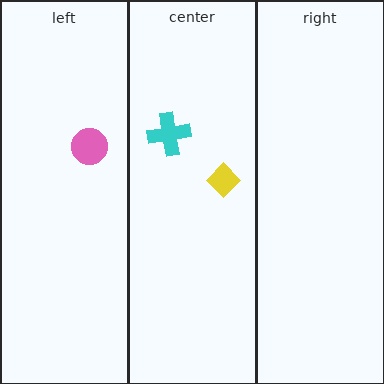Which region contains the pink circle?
The left region.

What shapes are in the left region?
The pink circle.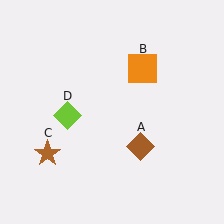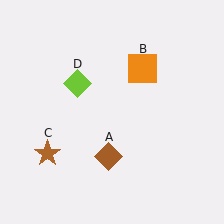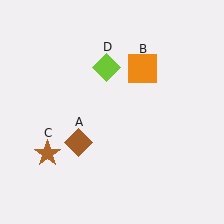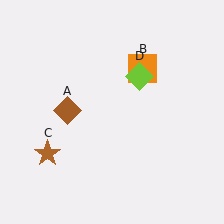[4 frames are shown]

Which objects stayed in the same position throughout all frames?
Orange square (object B) and brown star (object C) remained stationary.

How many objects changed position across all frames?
2 objects changed position: brown diamond (object A), lime diamond (object D).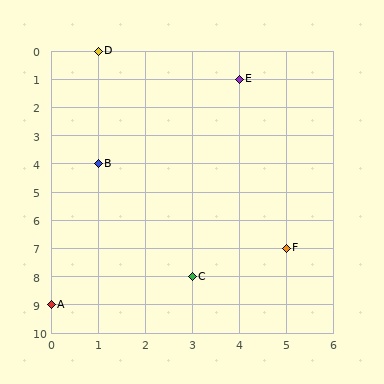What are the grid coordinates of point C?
Point C is at grid coordinates (3, 8).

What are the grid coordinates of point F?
Point F is at grid coordinates (5, 7).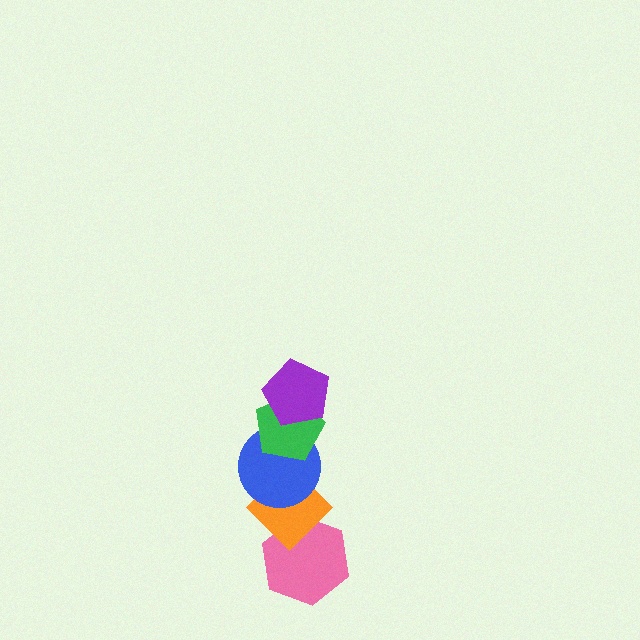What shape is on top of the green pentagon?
The purple pentagon is on top of the green pentagon.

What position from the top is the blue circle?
The blue circle is 3rd from the top.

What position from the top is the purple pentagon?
The purple pentagon is 1st from the top.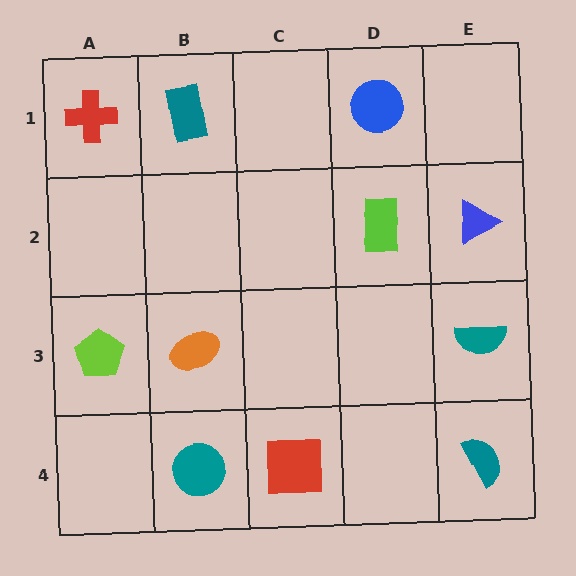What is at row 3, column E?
A teal semicircle.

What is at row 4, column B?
A teal circle.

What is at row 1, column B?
A teal rectangle.